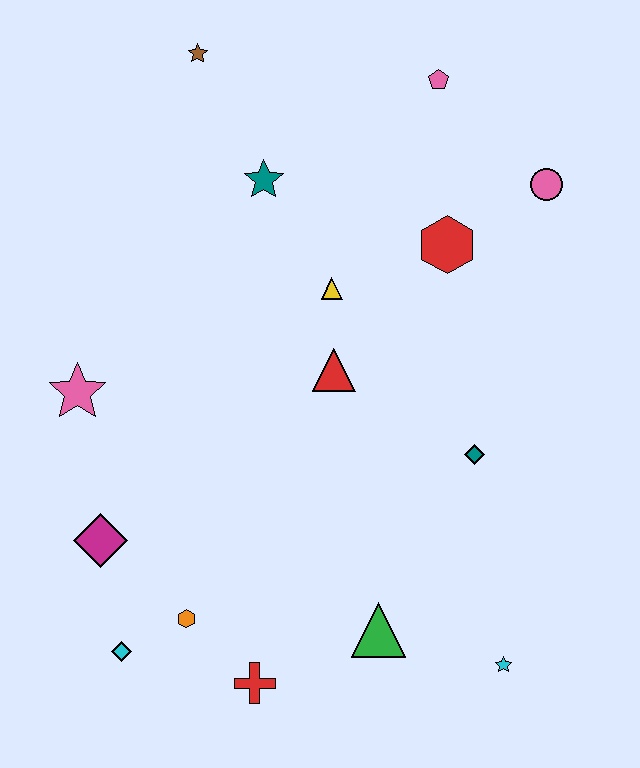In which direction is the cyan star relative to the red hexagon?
The cyan star is below the red hexagon.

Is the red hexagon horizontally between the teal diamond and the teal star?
Yes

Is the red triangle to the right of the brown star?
Yes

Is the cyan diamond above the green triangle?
No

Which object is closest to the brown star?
The teal star is closest to the brown star.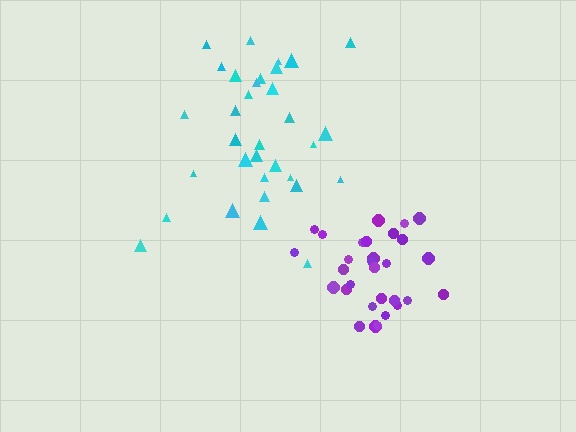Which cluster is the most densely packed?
Purple.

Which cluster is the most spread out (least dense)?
Cyan.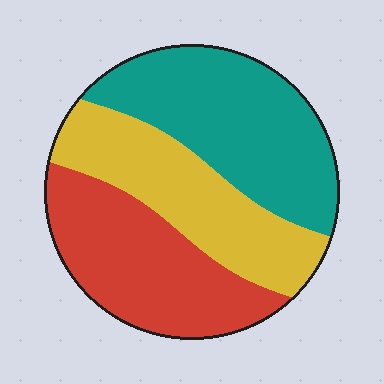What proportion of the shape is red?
Red covers roughly 30% of the shape.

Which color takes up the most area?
Teal, at roughly 35%.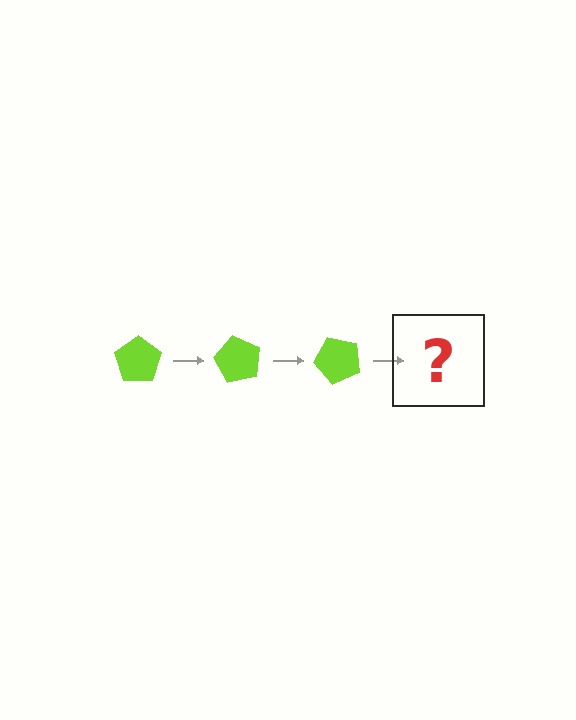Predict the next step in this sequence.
The next step is a lime pentagon rotated 180 degrees.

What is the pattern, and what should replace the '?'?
The pattern is that the pentagon rotates 60 degrees each step. The '?' should be a lime pentagon rotated 180 degrees.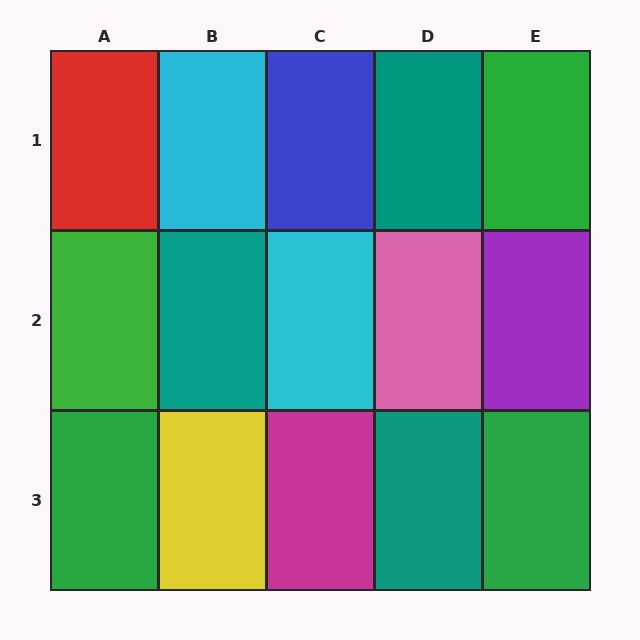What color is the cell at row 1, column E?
Green.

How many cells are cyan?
2 cells are cyan.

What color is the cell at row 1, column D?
Teal.